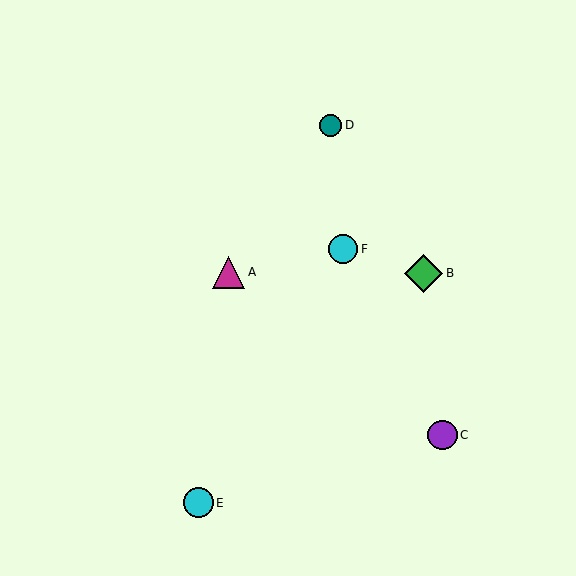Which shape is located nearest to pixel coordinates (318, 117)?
The teal circle (labeled D) at (331, 125) is nearest to that location.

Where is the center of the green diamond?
The center of the green diamond is at (424, 273).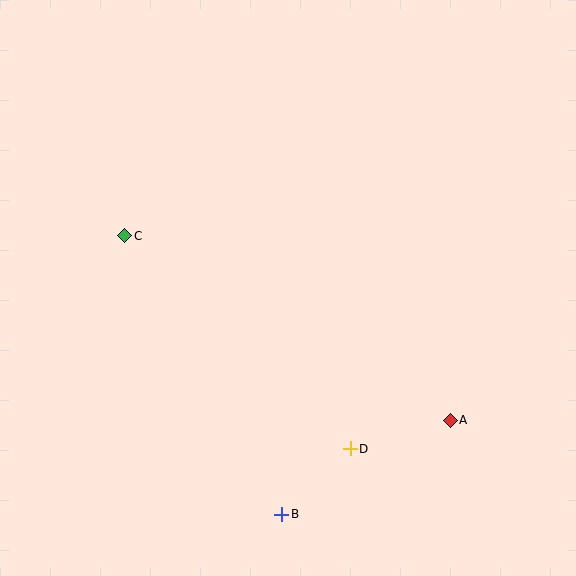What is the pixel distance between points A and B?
The distance between A and B is 193 pixels.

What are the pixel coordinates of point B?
Point B is at (282, 514).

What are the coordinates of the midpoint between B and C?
The midpoint between B and C is at (203, 375).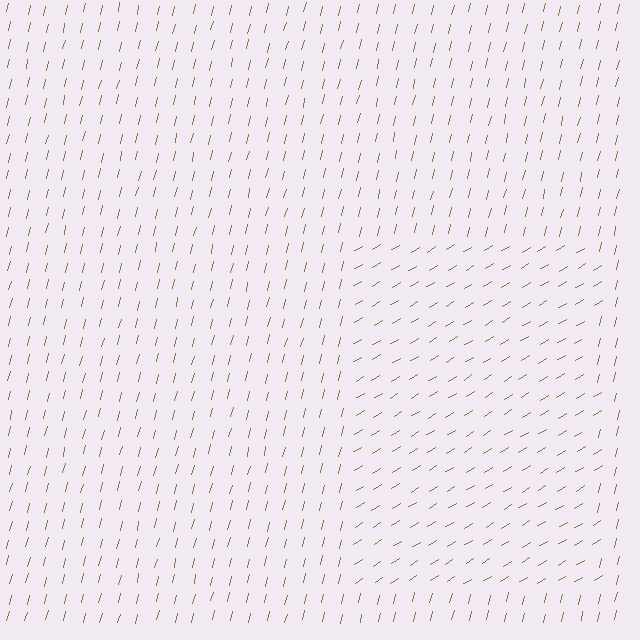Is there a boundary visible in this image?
Yes, there is a texture boundary formed by a change in line orientation.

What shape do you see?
I see a rectangle.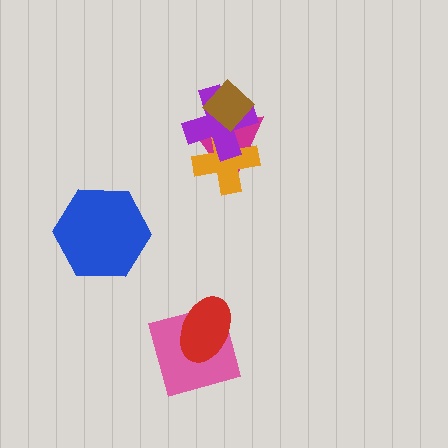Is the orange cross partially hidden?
Yes, it is partially covered by another shape.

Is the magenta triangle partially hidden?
Yes, it is partially covered by another shape.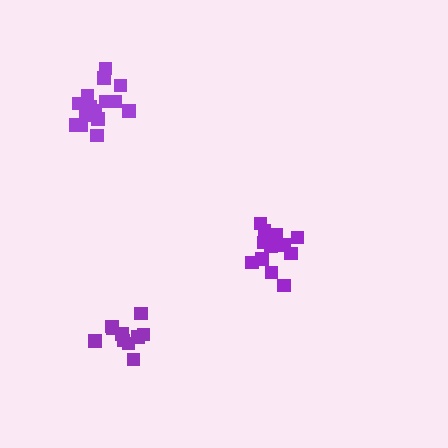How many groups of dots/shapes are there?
There are 3 groups.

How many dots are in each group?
Group 1: 16 dots, Group 2: 16 dots, Group 3: 10 dots (42 total).